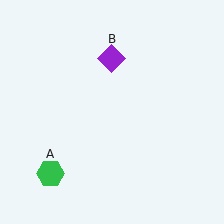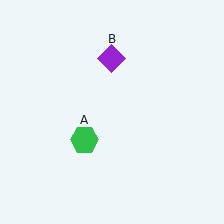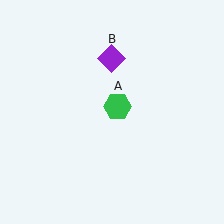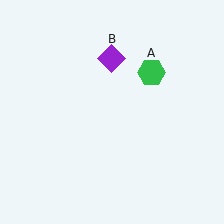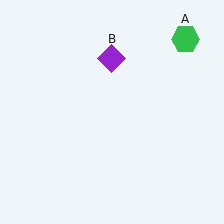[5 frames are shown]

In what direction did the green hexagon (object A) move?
The green hexagon (object A) moved up and to the right.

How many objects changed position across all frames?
1 object changed position: green hexagon (object A).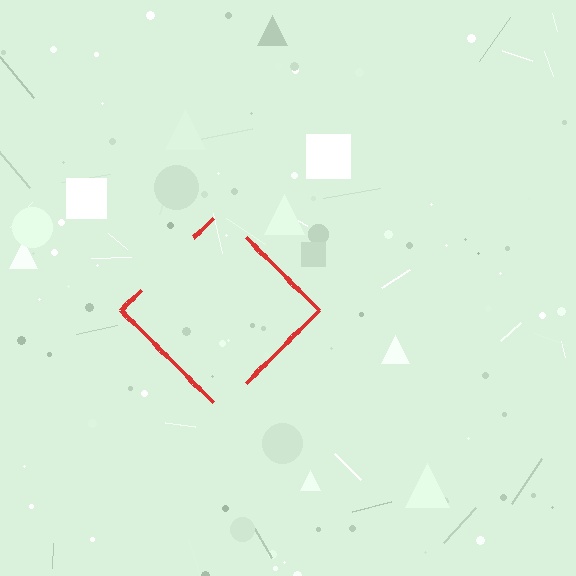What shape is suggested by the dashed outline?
The dashed outline suggests a diamond.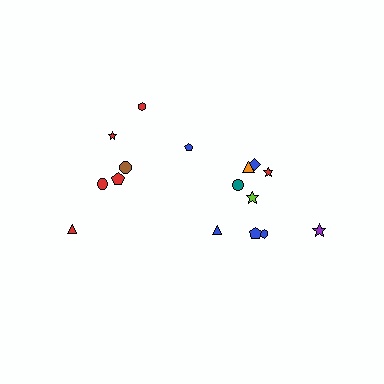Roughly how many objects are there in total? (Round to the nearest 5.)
Roughly 15 objects in total.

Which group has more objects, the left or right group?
The right group.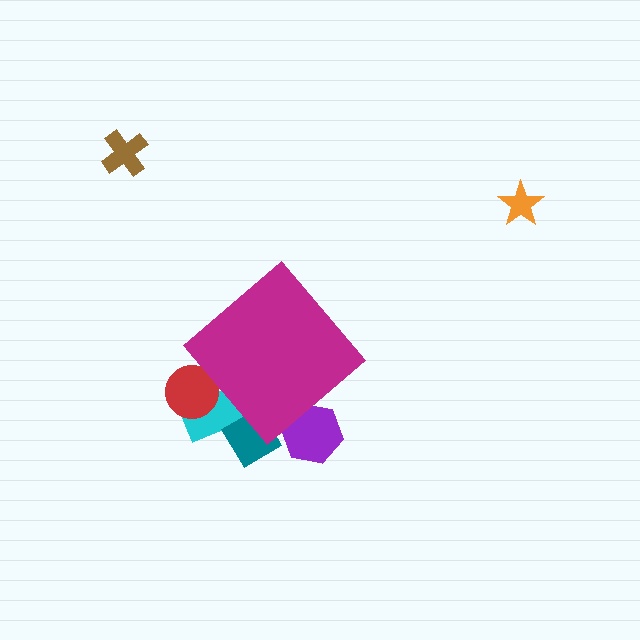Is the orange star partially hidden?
No, the orange star is fully visible.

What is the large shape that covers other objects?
A magenta diamond.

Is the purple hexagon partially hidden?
Yes, the purple hexagon is partially hidden behind the magenta diamond.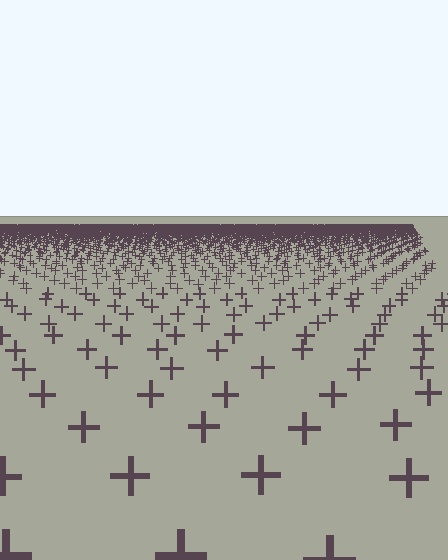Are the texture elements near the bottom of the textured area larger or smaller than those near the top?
Larger. Near the bottom, elements are closer to the viewer and appear at a bigger on-screen size.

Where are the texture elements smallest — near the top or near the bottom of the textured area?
Near the top.